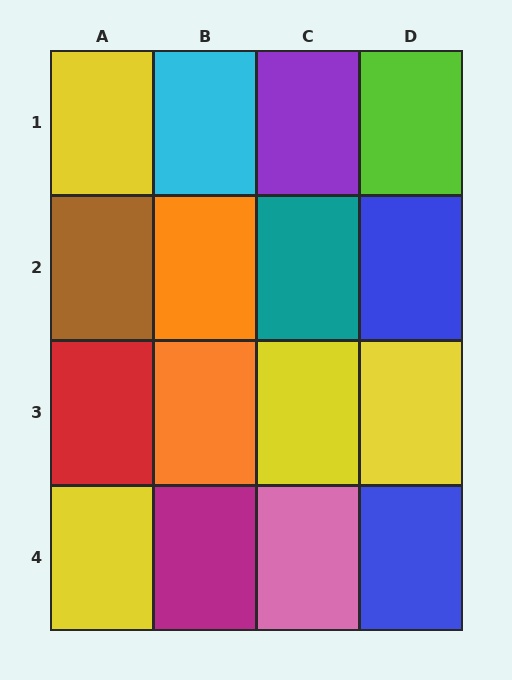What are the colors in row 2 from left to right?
Brown, orange, teal, blue.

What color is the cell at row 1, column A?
Yellow.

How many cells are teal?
1 cell is teal.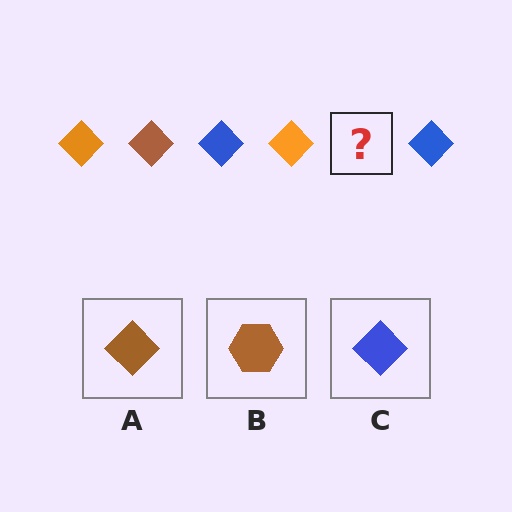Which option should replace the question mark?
Option A.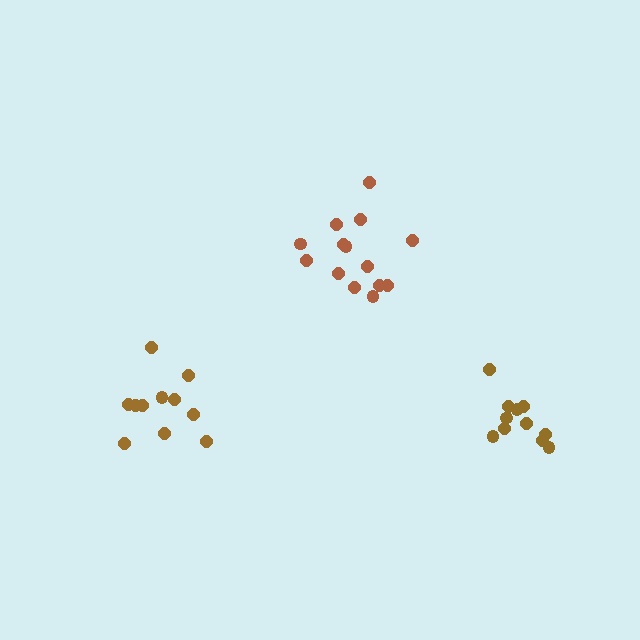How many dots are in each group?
Group 1: 14 dots, Group 2: 11 dots, Group 3: 11 dots (36 total).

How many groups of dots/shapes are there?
There are 3 groups.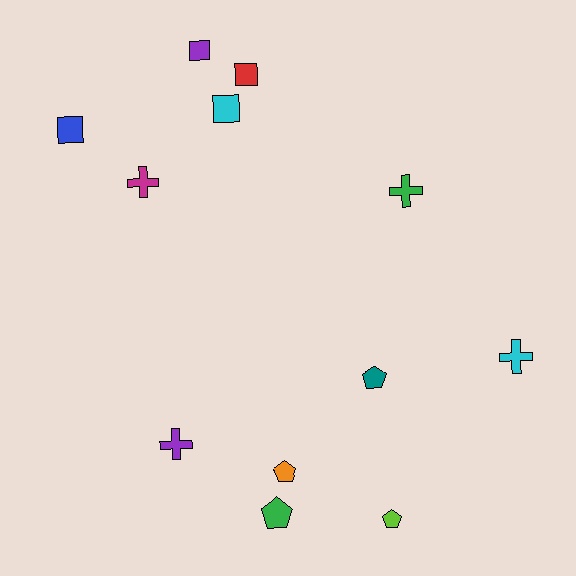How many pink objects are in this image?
There are no pink objects.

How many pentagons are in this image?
There are 4 pentagons.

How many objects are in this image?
There are 12 objects.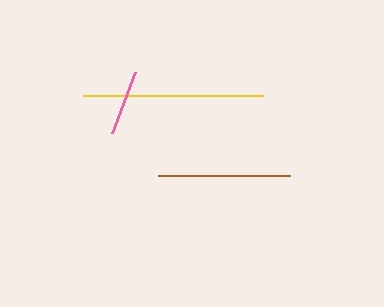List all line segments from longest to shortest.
From longest to shortest: yellow, brown, pink.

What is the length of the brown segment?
The brown segment is approximately 132 pixels long.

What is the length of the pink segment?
The pink segment is approximately 64 pixels long.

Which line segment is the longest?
The yellow line is the longest at approximately 180 pixels.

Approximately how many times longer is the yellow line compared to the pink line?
The yellow line is approximately 2.8 times the length of the pink line.